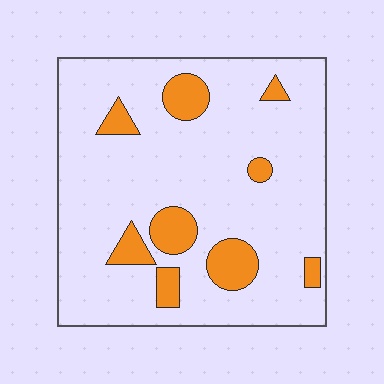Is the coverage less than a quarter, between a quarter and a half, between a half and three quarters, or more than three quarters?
Less than a quarter.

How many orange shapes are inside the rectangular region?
9.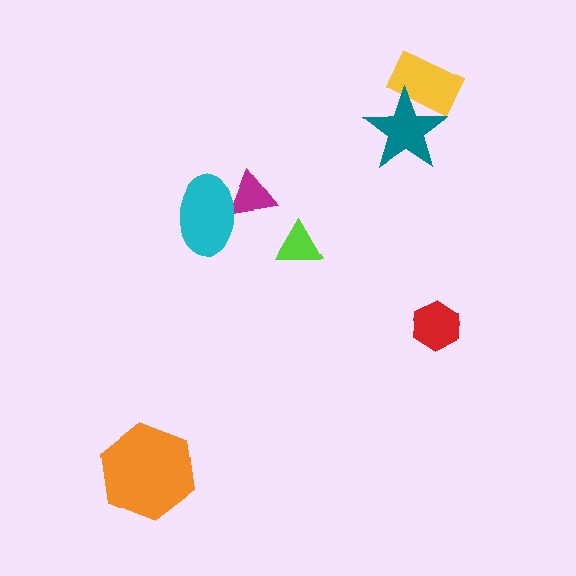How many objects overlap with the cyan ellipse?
1 object overlaps with the cyan ellipse.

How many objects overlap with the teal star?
1 object overlaps with the teal star.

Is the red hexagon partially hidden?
No, no other shape covers it.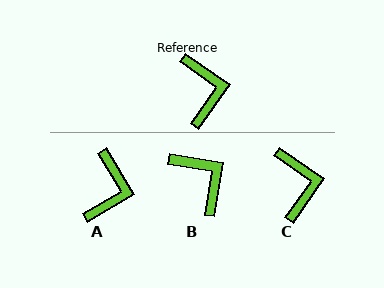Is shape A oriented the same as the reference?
No, it is off by about 24 degrees.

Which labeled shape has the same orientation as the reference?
C.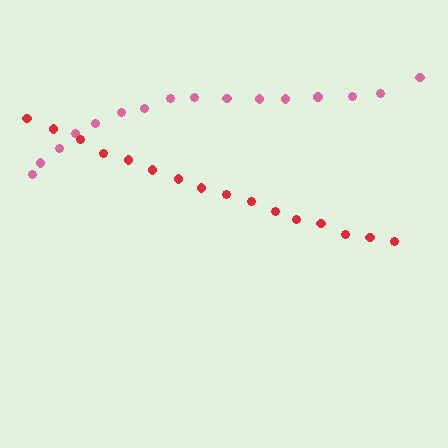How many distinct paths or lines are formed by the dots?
There are 2 distinct paths.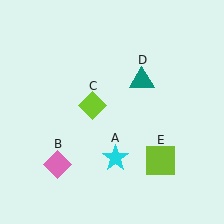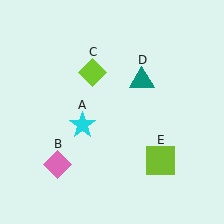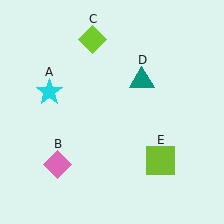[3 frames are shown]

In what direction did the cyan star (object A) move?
The cyan star (object A) moved up and to the left.